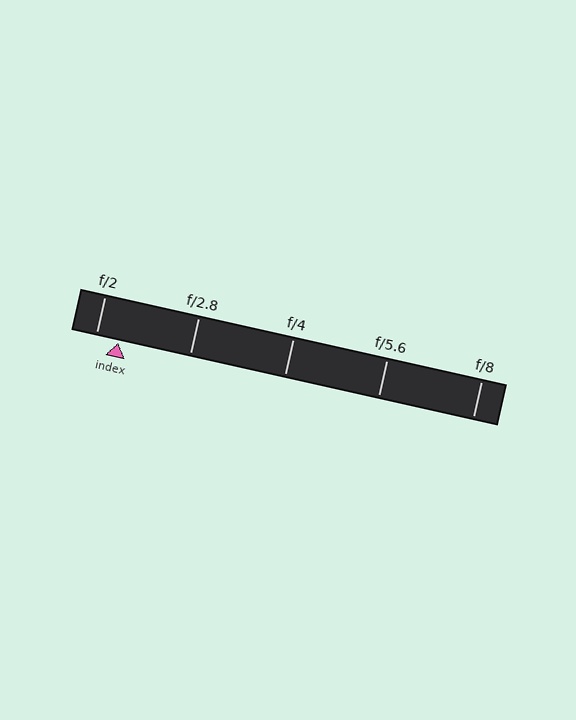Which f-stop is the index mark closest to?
The index mark is closest to f/2.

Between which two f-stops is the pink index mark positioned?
The index mark is between f/2 and f/2.8.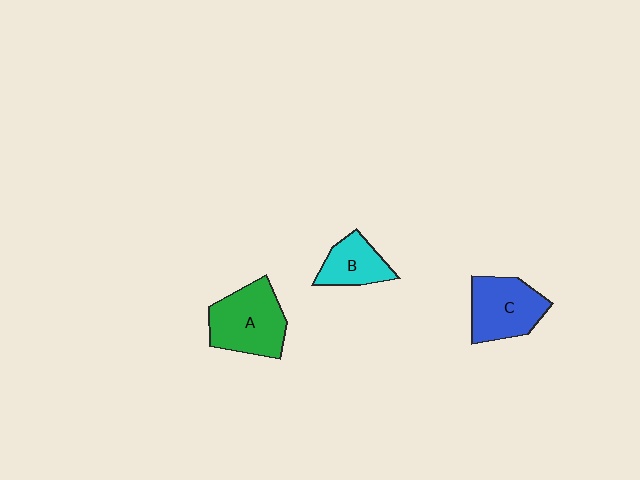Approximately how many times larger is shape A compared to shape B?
Approximately 1.6 times.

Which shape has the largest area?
Shape A (green).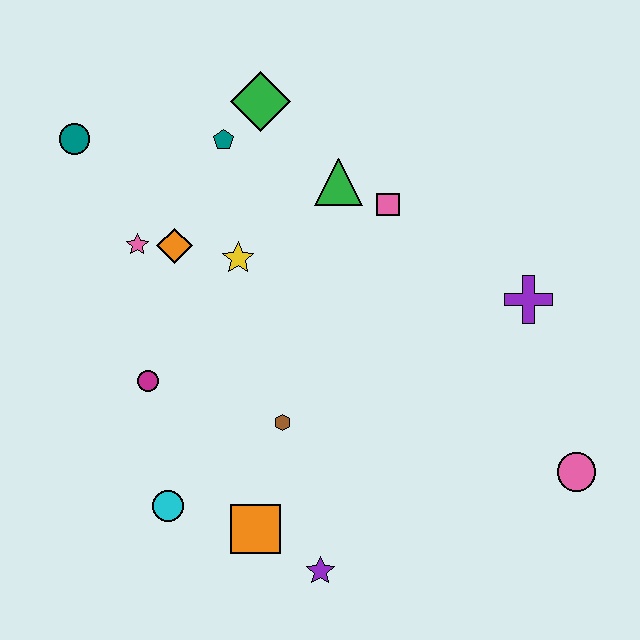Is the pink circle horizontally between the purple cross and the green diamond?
No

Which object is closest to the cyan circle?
The orange square is closest to the cyan circle.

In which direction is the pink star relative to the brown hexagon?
The pink star is above the brown hexagon.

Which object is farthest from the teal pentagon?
The pink circle is farthest from the teal pentagon.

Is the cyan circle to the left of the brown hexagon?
Yes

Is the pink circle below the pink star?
Yes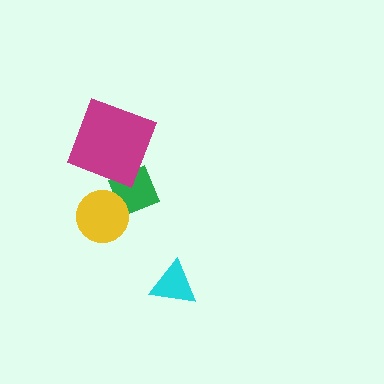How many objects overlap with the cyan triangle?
0 objects overlap with the cyan triangle.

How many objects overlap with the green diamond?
2 objects overlap with the green diamond.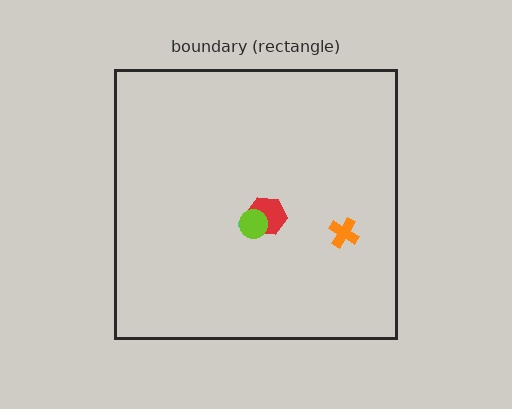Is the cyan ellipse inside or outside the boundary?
Inside.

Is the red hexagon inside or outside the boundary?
Inside.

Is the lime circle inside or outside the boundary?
Inside.